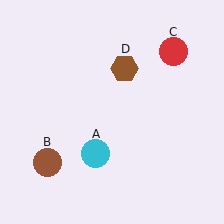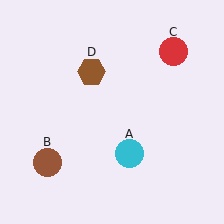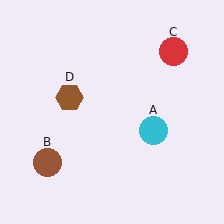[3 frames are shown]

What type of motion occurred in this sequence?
The cyan circle (object A), brown hexagon (object D) rotated counterclockwise around the center of the scene.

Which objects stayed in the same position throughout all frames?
Brown circle (object B) and red circle (object C) remained stationary.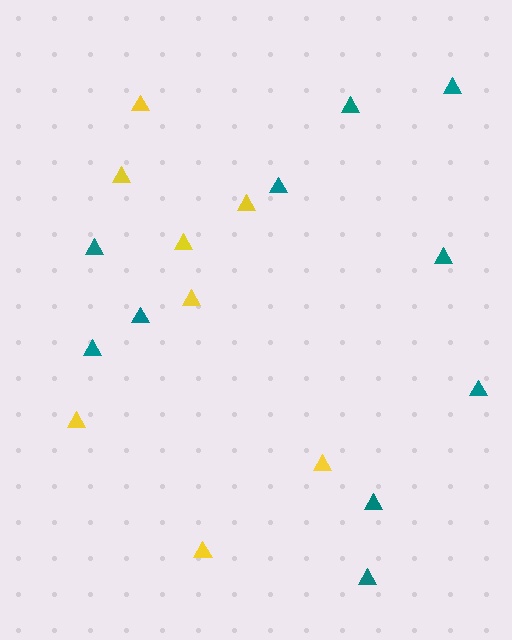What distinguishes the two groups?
There are 2 groups: one group of yellow triangles (8) and one group of teal triangles (10).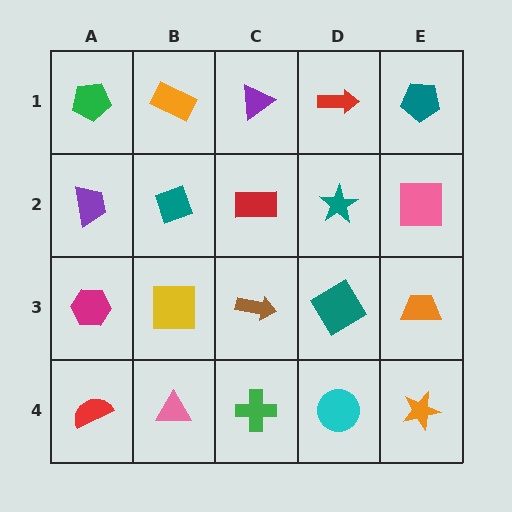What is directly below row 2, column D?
A teal diamond.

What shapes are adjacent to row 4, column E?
An orange trapezoid (row 3, column E), a cyan circle (row 4, column D).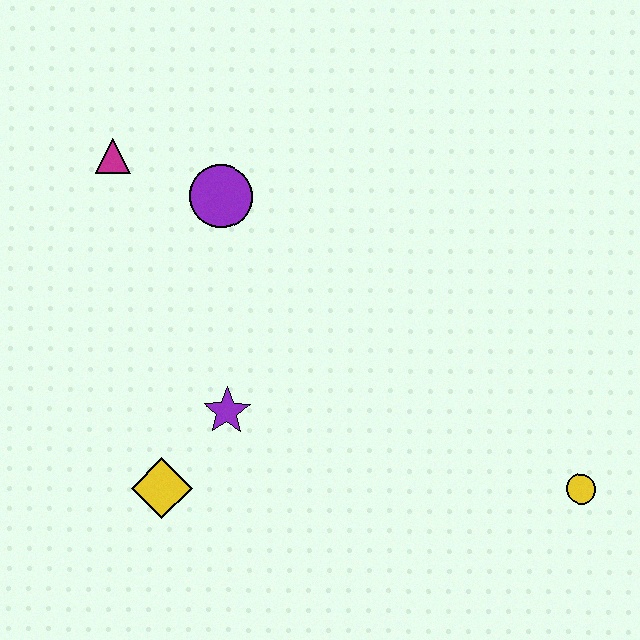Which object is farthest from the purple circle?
The yellow circle is farthest from the purple circle.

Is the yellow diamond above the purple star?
No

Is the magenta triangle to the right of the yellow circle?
No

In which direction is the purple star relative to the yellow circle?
The purple star is to the left of the yellow circle.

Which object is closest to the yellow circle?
The purple star is closest to the yellow circle.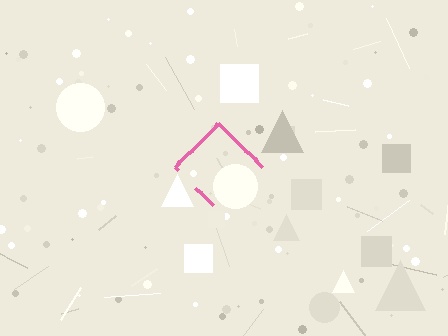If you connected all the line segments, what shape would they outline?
They would outline a diamond.